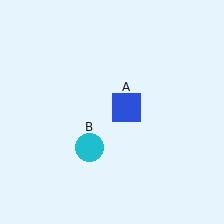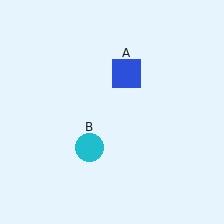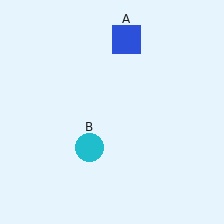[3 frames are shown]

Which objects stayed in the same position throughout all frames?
Cyan circle (object B) remained stationary.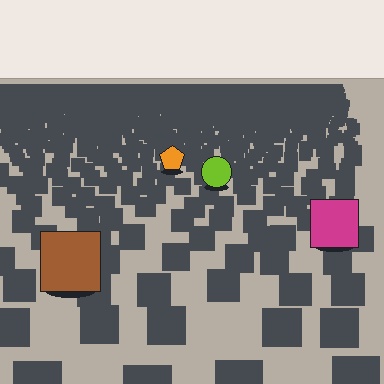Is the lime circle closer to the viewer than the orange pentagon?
Yes. The lime circle is closer — you can tell from the texture gradient: the ground texture is coarser near it.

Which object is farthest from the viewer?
The orange pentagon is farthest from the viewer. It appears smaller and the ground texture around it is denser.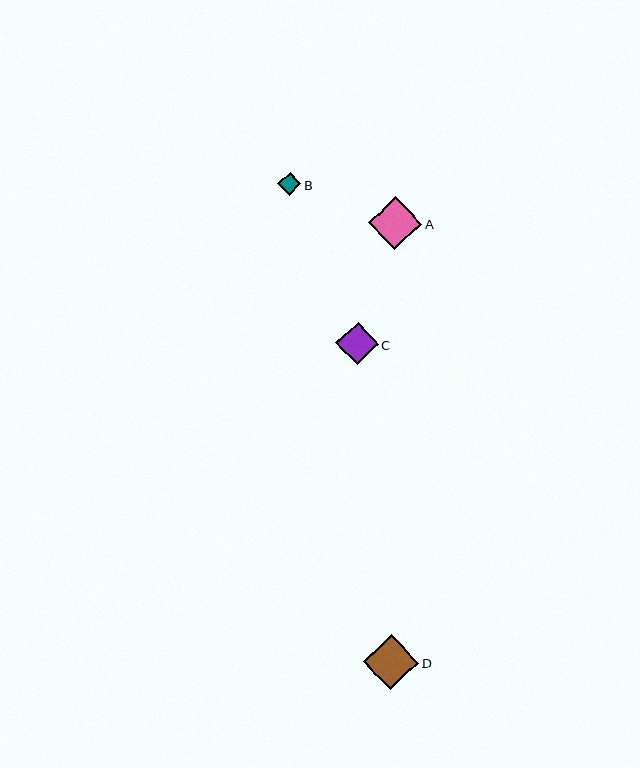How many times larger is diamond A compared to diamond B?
Diamond A is approximately 2.3 times the size of diamond B.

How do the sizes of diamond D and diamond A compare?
Diamond D and diamond A are approximately the same size.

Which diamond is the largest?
Diamond D is the largest with a size of approximately 56 pixels.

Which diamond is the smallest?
Diamond B is the smallest with a size of approximately 23 pixels.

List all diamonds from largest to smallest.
From largest to smallest: D, A, C, B.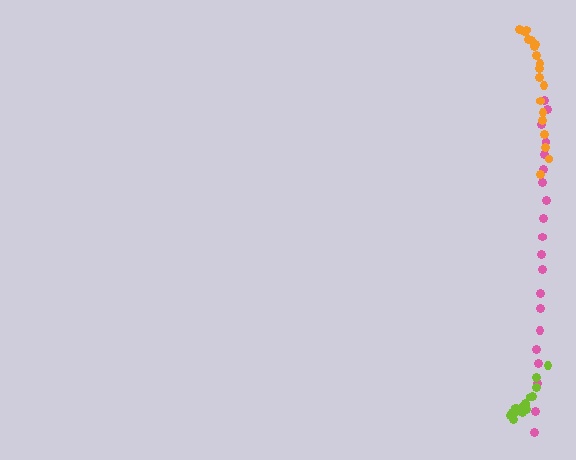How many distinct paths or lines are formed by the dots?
There are 3 distinct paths.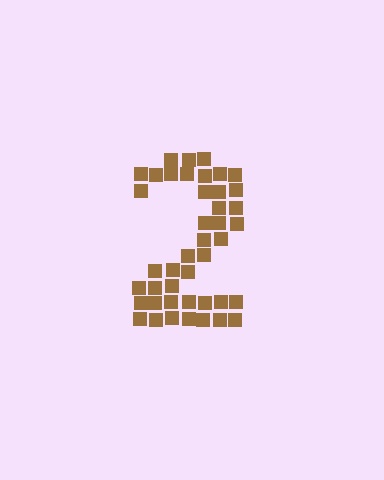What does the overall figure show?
The overall figure shows the digit 2.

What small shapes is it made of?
It is made of small squares.